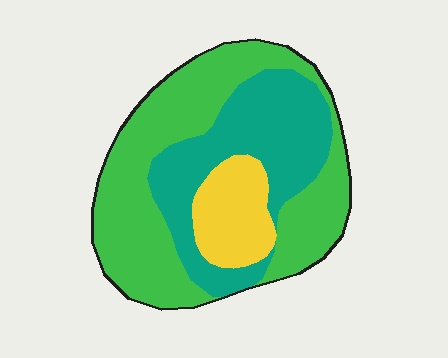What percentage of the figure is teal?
Teal covers 34% of the figure.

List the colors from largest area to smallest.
From largest to smallest: green, teal, yellow.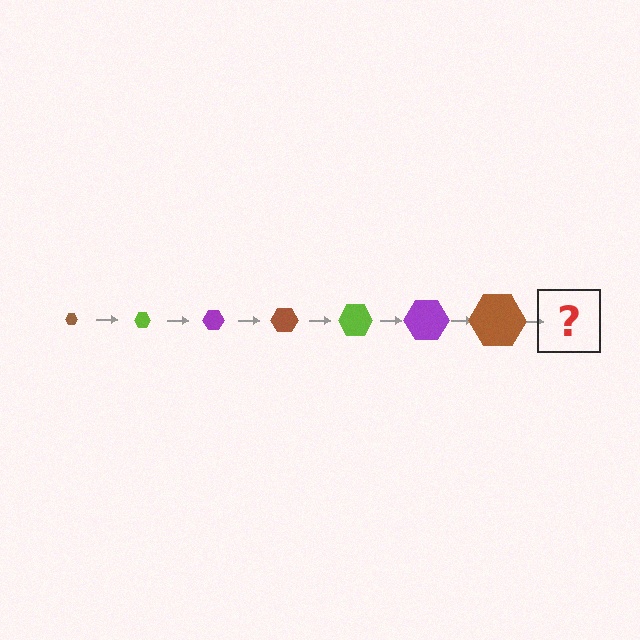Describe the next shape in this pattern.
It should be a lime hexagon, larger than the previous one.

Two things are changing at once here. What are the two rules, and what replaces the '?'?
The two rules are that the hexagon grows larger each step and the color cycles through brown, lime, and purple. The '?' should be a lime hexagon, larger than the previous one.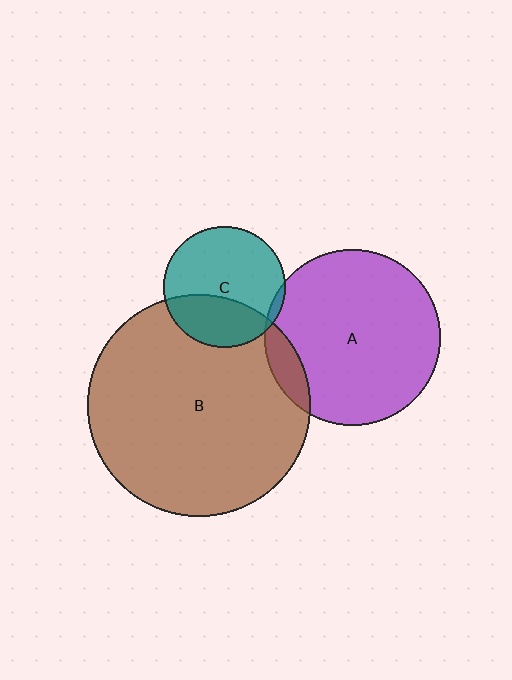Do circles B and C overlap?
Yes.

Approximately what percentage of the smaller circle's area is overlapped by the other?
Approximately 35%.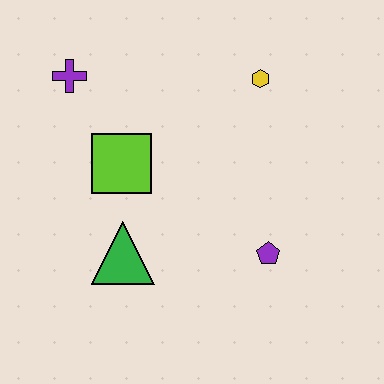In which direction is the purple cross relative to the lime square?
The purple cross is above the lime square.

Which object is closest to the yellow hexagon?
The lime square is closest to the yellow hexagon.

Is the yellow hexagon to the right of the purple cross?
Yes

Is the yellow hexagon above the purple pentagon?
Yes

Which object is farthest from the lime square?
The purple pentagon is farthest from the lime square.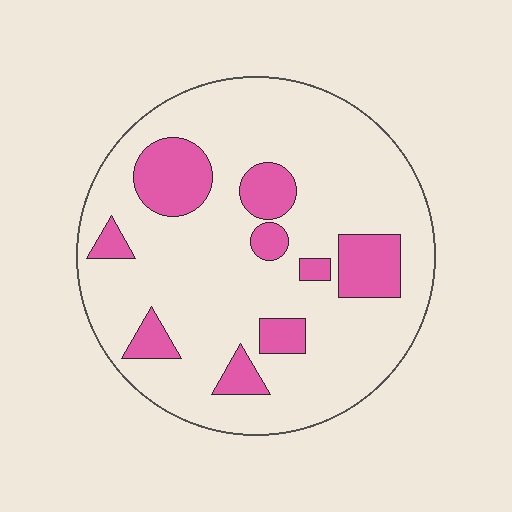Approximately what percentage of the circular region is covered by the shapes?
Approximately 20%.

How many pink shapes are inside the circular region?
9.